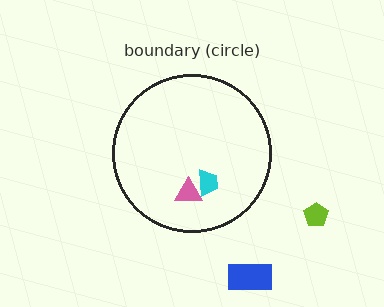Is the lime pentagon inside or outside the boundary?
Outside.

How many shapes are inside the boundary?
2 inside, 2 outside.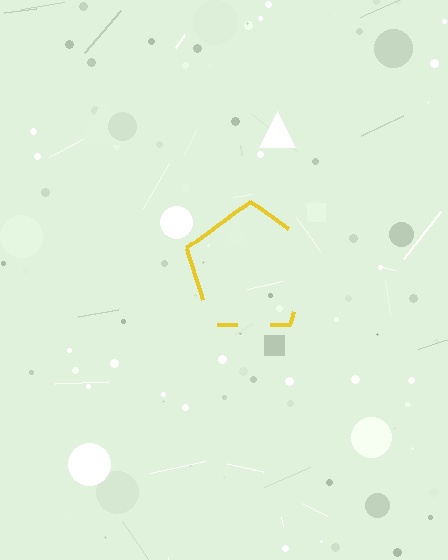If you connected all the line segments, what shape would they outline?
They would outline a pentagon.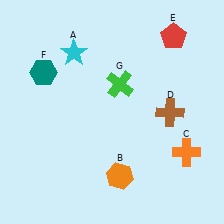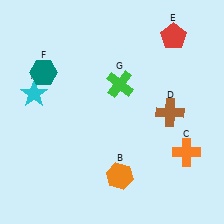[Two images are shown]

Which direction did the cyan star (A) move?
The cyan star (A) moved down.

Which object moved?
The cyan star (A) moved down.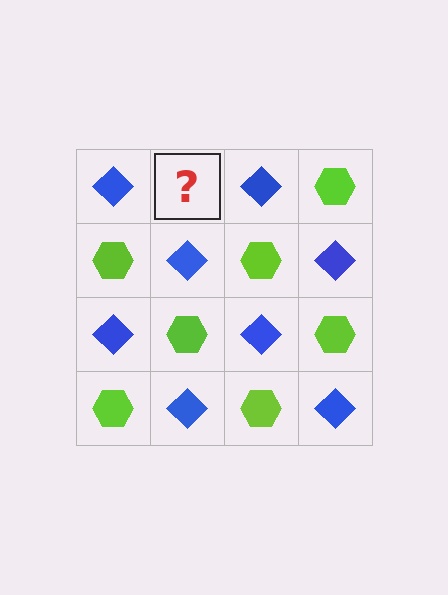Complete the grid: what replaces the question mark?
The question mark should be replaced with a lime hexagon.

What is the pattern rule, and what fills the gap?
The rule is that it alternates blue diamond and lime hexagon in a checkerboard pattern. The gap should be filled with a lime hexagon.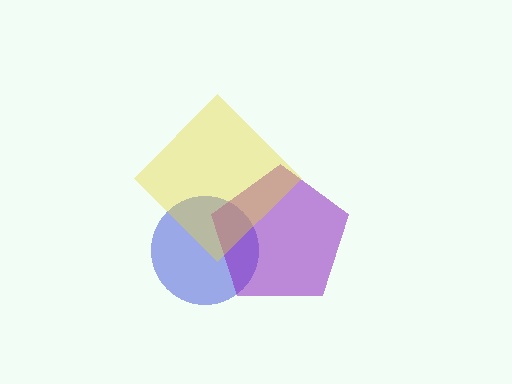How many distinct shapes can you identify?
There are 3 distinct shapes: a blue circle, a purple pentagon, a yellow diamond.